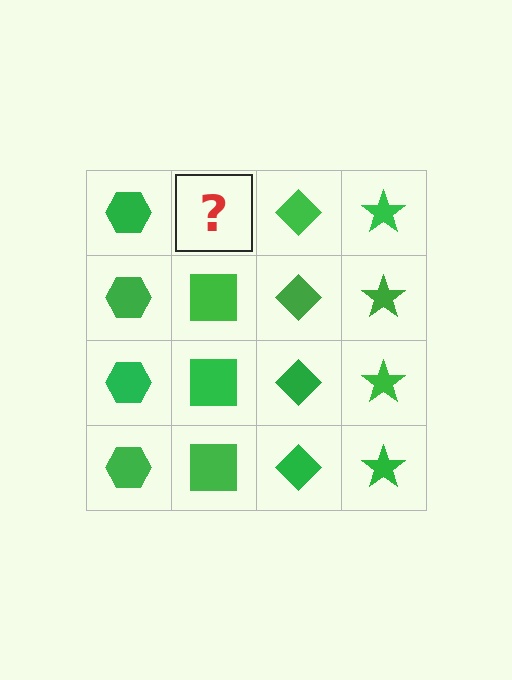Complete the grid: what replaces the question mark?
The question mark should be replaced with a green square.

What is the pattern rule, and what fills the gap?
The rule is that each column has a consistent shape. The gap should be filled with a green square.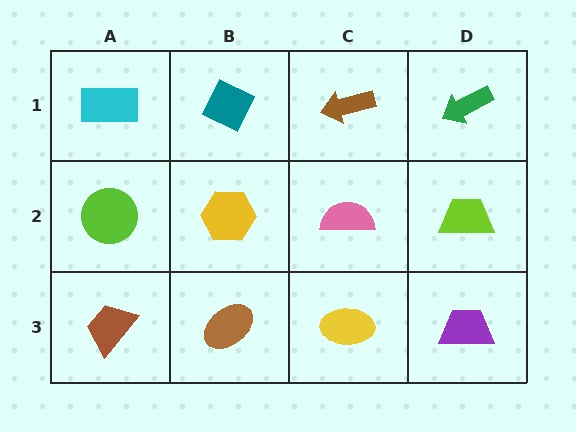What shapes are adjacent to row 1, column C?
A pink semicircle (row 2, column C), a teal diamond (row 1, column B), a green arrow (row 1, column D).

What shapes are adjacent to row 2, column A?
A cyan rectangle (row 1, column A), a brown trapezoid (row 3, column A), a yellow hexagon (row 2, column B).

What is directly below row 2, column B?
A brown ellipse.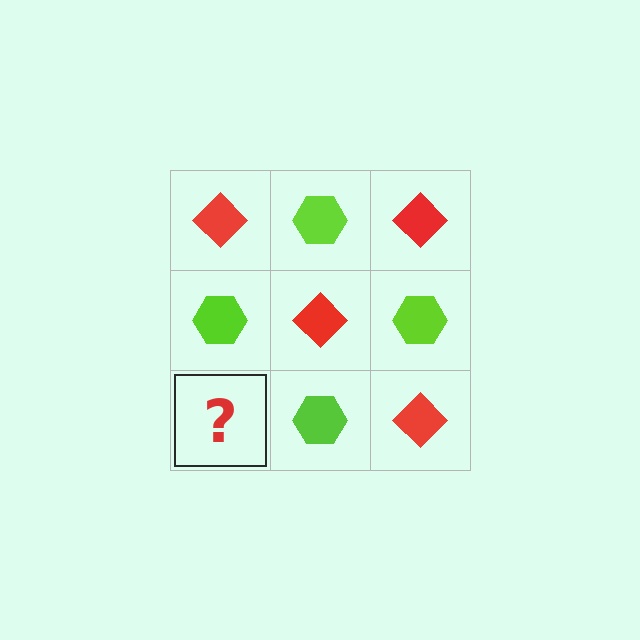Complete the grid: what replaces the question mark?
The question mark should be replaced with a red diamond.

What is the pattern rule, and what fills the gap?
The rule is that it alternates red diamond and lime hexagon in a checkerboard pattern. The gap should be filled with a red diamond.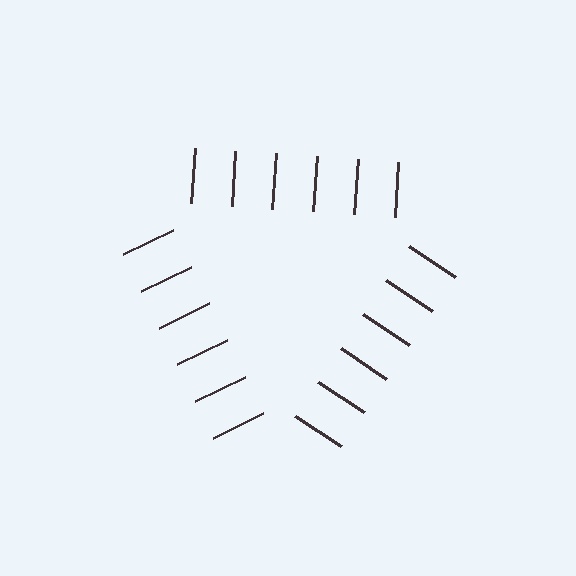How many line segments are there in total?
18 — 6 along each of the 3 edges.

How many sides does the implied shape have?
3 sides — the line-ends trace a triangle.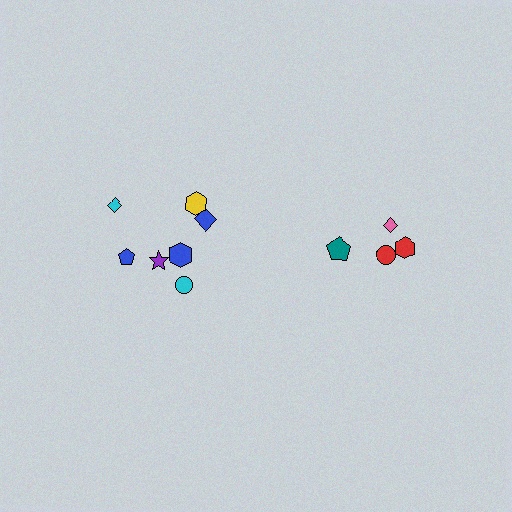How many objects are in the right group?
There are 4 objects.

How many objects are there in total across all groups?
There are 11 objects.